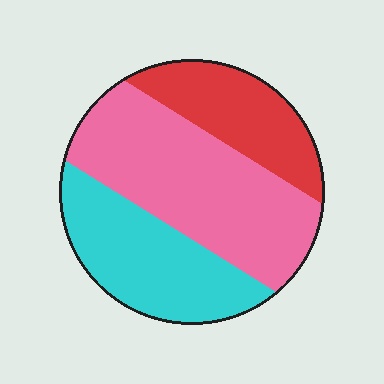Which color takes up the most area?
Pink, at roughly 45%.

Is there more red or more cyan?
Cyan.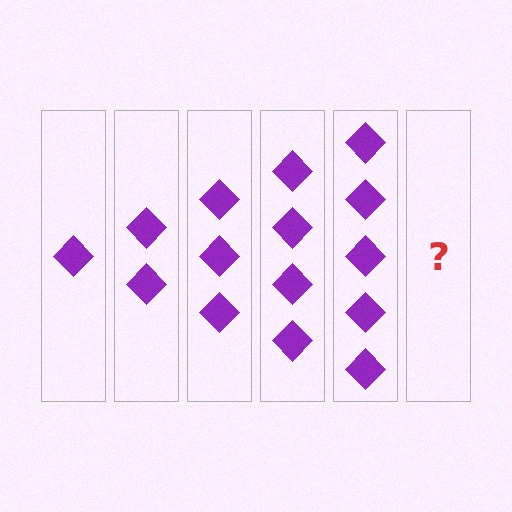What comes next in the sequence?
The next element should be 6 diamonds.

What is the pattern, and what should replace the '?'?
The pattern is that each step adds one more diamond. The '?' should be 6 diamonds.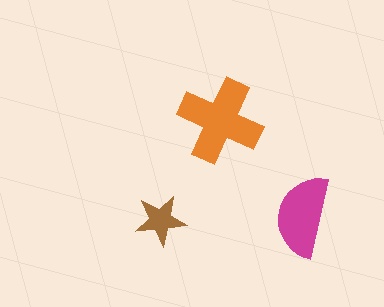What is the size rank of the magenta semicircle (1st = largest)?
2nd.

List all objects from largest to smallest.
The orange cross, the magenta semicircle, the brown star.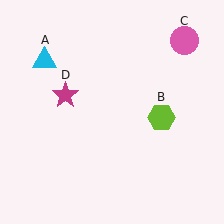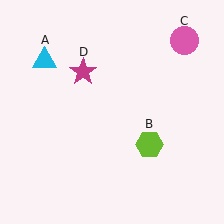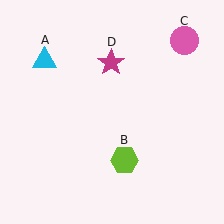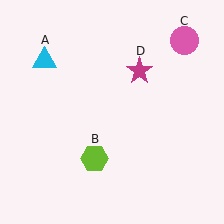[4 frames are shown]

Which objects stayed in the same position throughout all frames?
Cyan triangle (object A) and pink circle (object C) remained stationary.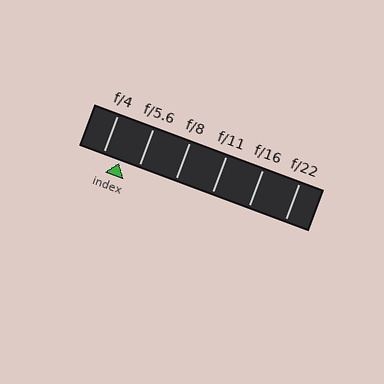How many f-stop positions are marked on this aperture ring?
There are 6 f-stop positions marked.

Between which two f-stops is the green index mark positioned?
The index mark is between f/4 and f/5.6.